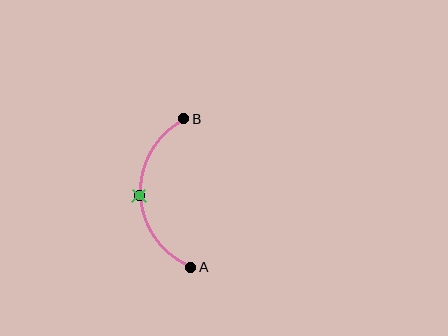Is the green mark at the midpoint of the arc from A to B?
Yes. The green mark lies on the arc at equal arc-length from both A and B — it is the arc midpoint.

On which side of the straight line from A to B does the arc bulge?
The arc bulges to the left of the straight line connecting A and B.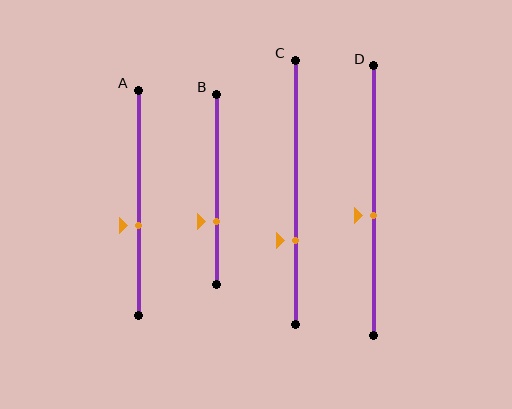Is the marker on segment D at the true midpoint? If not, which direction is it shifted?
No, the marker on segment D is shifted downward by about 6% of the segment length.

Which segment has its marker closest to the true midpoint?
Segment D has its marker closest to the true midpoint.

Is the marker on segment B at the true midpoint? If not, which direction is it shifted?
No, the marker on segment B is shifted downward by about 17% of the segment length.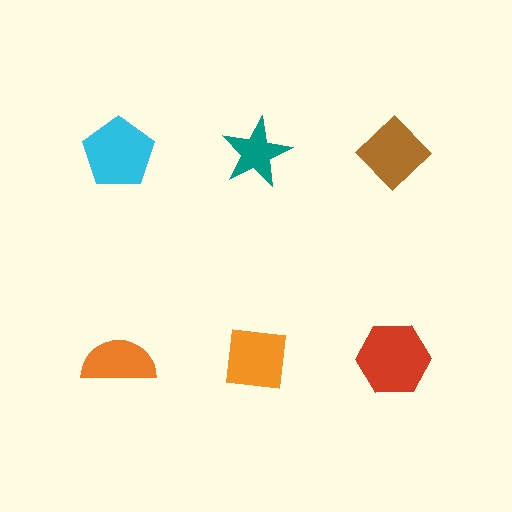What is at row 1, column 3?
A brown diamond.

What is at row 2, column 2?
An orange square.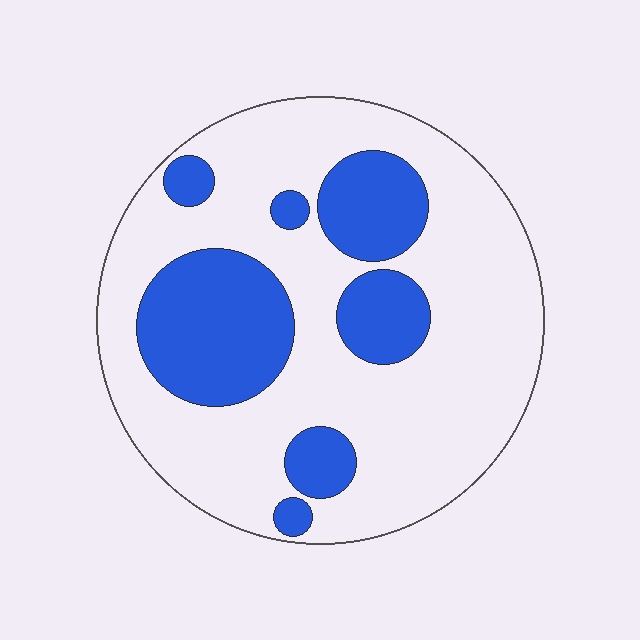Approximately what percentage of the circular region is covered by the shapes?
Approximately 30%.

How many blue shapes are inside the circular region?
7.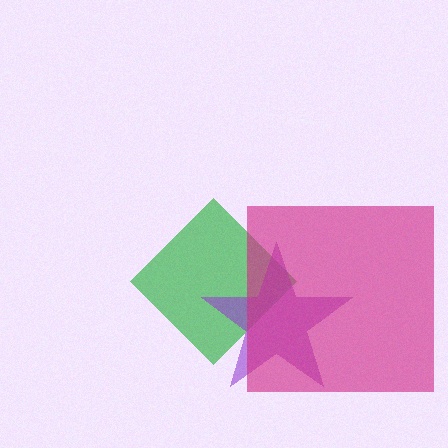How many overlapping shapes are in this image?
There are 3 overlapping shapes in the image.